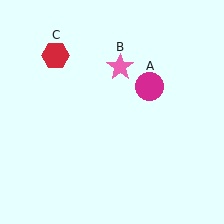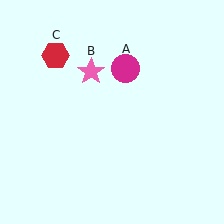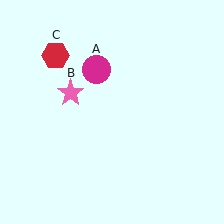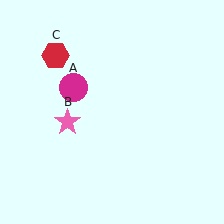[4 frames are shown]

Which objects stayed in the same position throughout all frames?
Red hexagon (object C) remained stationary.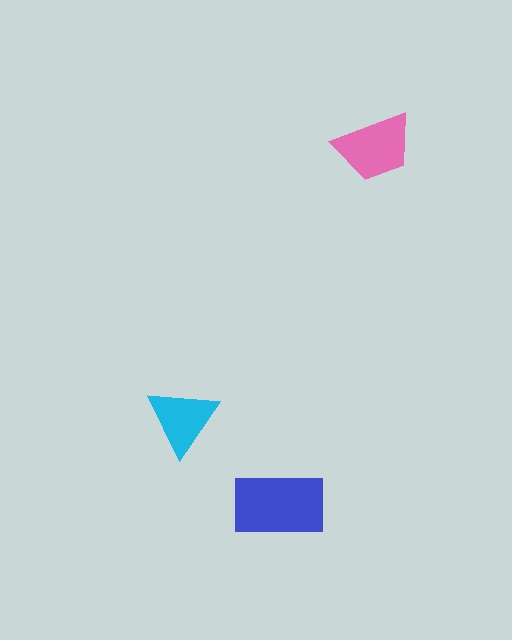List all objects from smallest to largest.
The cyan triangle, the pink trapezoid, the blue rectangle.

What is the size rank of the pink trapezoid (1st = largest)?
2nd.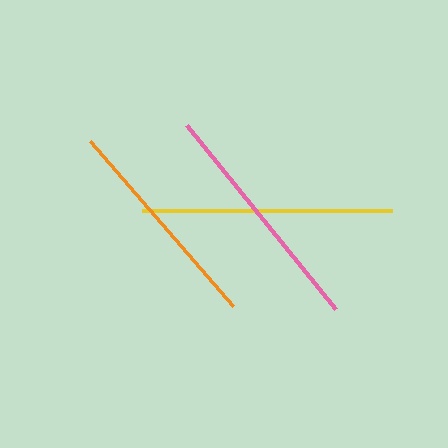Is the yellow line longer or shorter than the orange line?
The yellow line is longer than the orange line.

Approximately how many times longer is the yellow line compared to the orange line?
The yellow line is approximately 1.1 times the length of the orange line.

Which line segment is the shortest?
The orange line is the shortest at approximately 218 pixels.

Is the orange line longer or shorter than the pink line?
The pink line is longer than the orange line.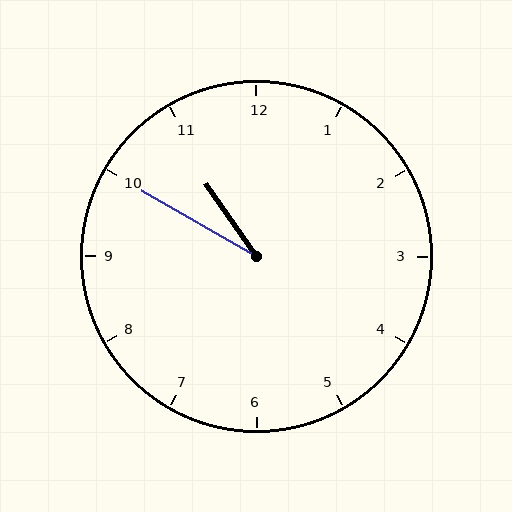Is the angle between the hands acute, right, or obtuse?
It is acute.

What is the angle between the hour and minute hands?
Approximately 25 degrees.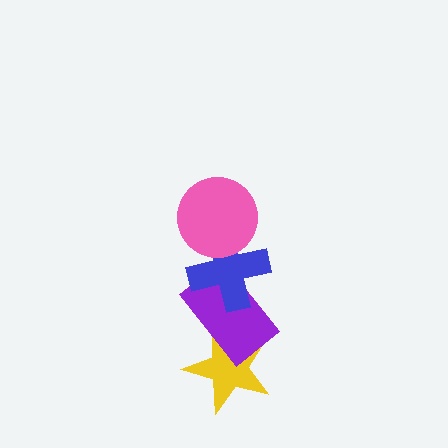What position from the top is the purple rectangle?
The purple rectangle is 3rd from the top.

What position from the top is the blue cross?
The blue cross is 2nd from the top.